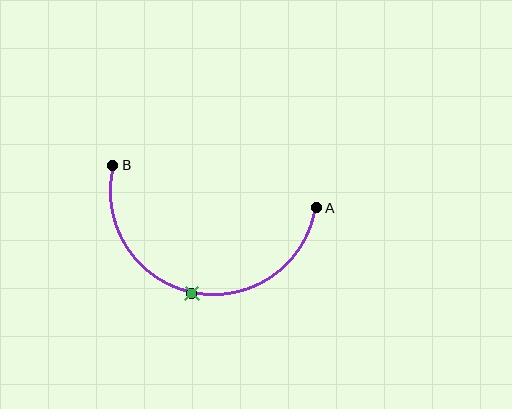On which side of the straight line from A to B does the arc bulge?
The arc bulges below the straight line connecting A and B.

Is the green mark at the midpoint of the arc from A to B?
Yes. The green mark lies on the arc at equal arc-length from both A and B — it is the arc midpoint.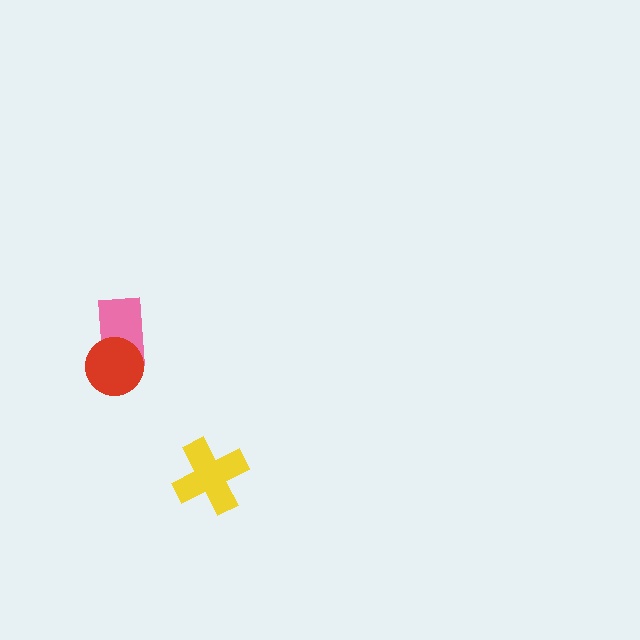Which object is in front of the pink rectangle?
The red circle is in front of the pink rectangle.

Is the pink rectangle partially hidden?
Yes, it is partially covered by another shape.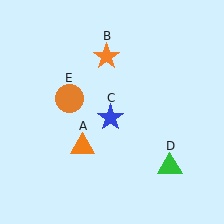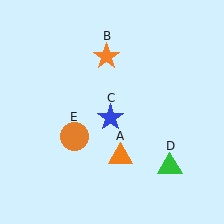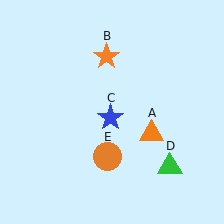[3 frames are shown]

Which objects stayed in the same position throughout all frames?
Orange star (object B) and blue star (object C) and green triangle (object D) remained stationary.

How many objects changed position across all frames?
2 objects changed position: orange triangle (object A), orange circle (object E).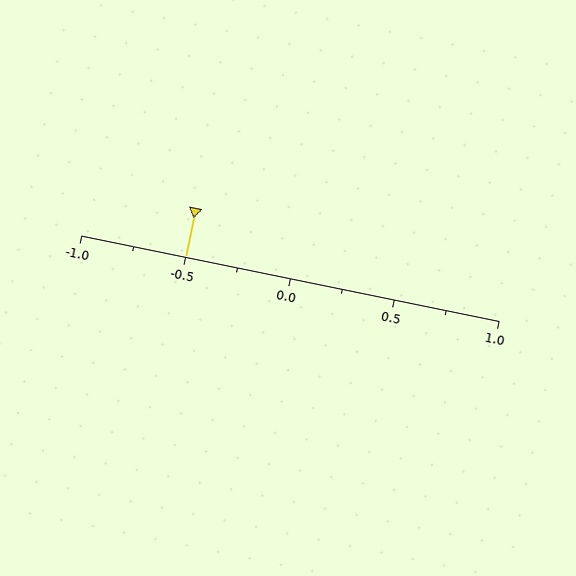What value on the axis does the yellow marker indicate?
The marker indicates approximately -0.5.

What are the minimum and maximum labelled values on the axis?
The axis runs from -1.0 to 1.0.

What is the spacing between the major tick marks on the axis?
The major ticks are spaced 0.5 apart.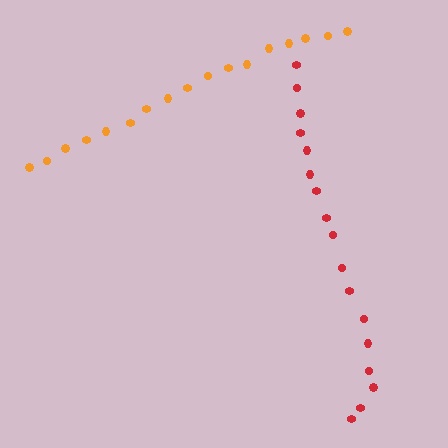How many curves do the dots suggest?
There are 2 distinct paths.